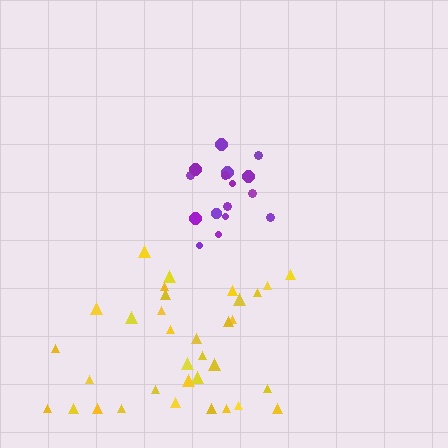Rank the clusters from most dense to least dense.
purple, yellow.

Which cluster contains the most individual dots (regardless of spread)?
Yellow (34).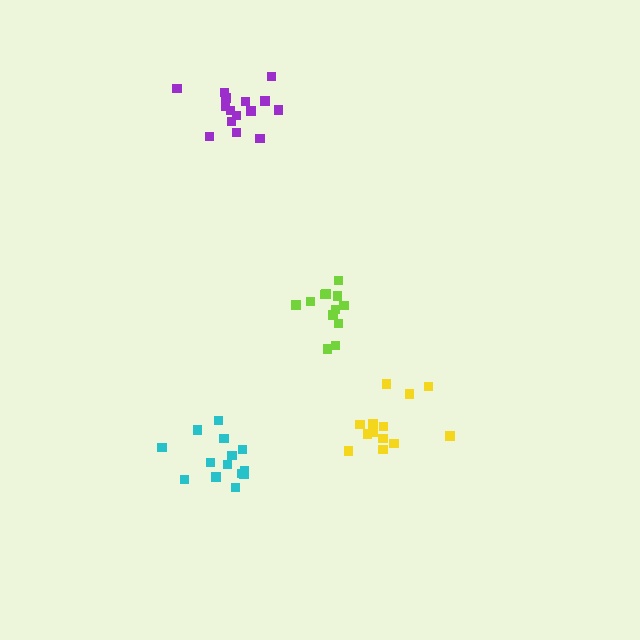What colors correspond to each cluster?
The clusters are colored: purple, yellow, lime, cyan.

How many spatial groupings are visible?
There are 4 spatial groupings.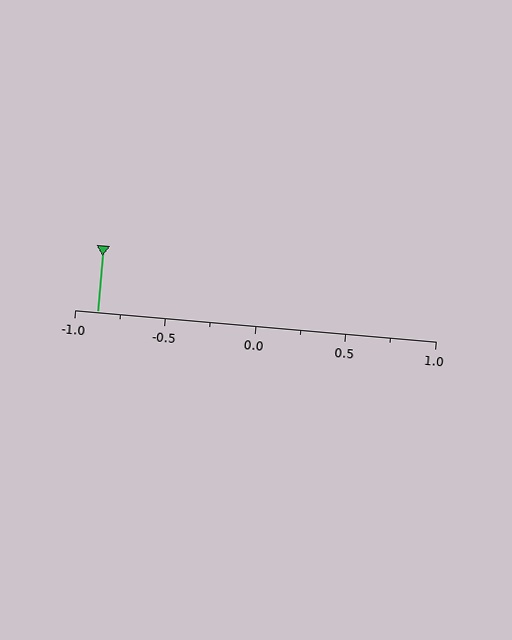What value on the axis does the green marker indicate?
The marker indicates approximately -0.88.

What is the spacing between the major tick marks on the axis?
The major ticks are spaced 0.5 apart.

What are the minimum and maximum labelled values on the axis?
The axis runs from -1.0 to 1.0.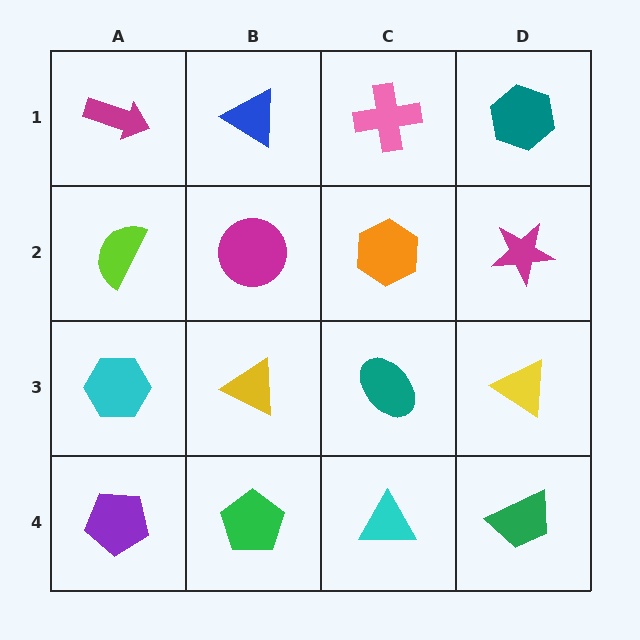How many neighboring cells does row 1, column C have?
3.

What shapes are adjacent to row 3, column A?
A lime semicircle (row 2, column A), a purple pentagon (row 4, column A), a yellow triangle (row 3, column B).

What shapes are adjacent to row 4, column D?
A yellow triangle (row 3, column D), a cyan triangle (row 4, column C).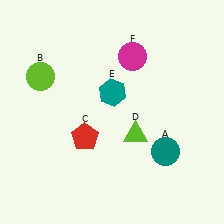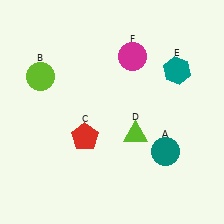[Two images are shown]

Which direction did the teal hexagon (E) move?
The teal hexagon (E) moved right.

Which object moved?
The teal hexagon (E) moved right.